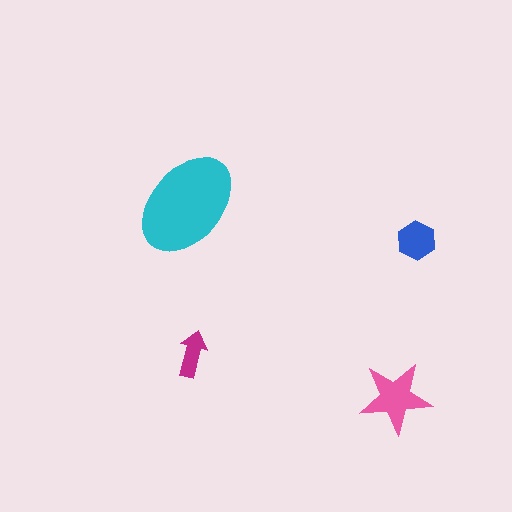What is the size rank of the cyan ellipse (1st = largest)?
1st.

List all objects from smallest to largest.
The magenta arrow, the blue hexagon, the pink star, the cyan ellipse.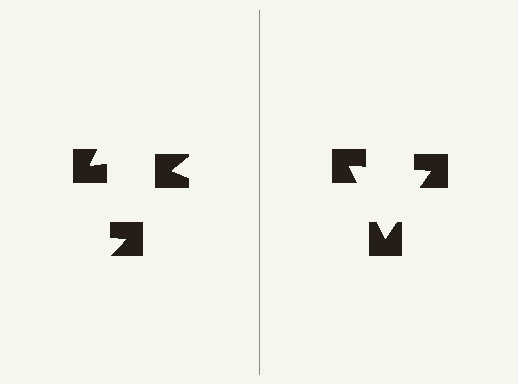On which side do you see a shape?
An illusory triangle appears on the right side. On the left side the wedge cuts are rotated, so no coherent shape forms.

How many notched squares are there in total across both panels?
6 — 3 on each side.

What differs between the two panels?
The notched squares are positioned identically on both sides; only the wedge orientations differ. On the right they align to a triangle; on the left they are misaligned.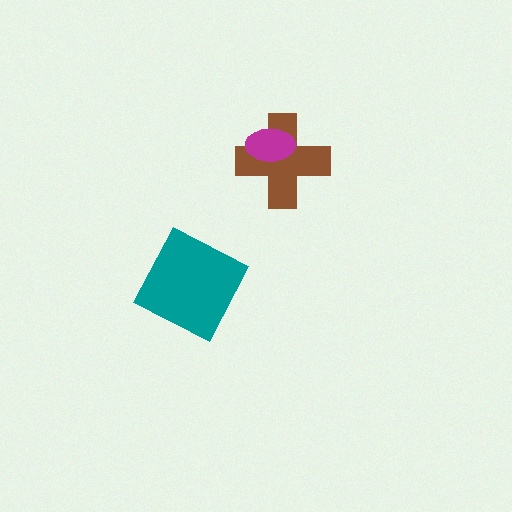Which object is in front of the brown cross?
The magenta ellipse is in front of the brown cross.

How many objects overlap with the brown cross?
1 object overlaps with the brown cross.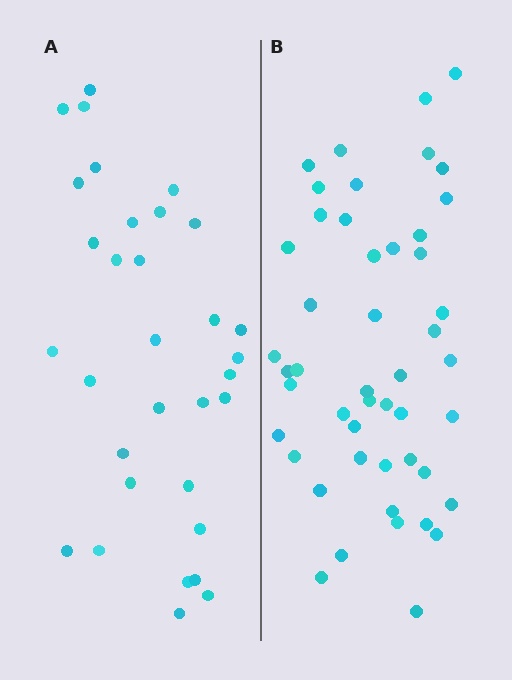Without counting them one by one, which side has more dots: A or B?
Region B (the right region) has more dots.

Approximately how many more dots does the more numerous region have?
Region B has approximately 15 more dots than region A.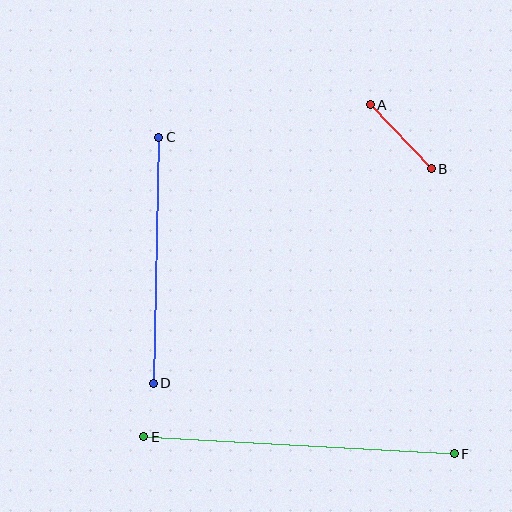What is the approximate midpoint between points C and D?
The midpoint is at approximately (156, 260) pixels.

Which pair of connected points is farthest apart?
Points E and F are farthest apart.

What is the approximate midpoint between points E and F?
The midpoint is at approximately (299, 445) pixels.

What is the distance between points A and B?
The distance is approximately 89 pixels.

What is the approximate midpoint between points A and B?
The midpoint is at approximately (401, 137) pixels.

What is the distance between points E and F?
The distance is approximately 311 pixels.